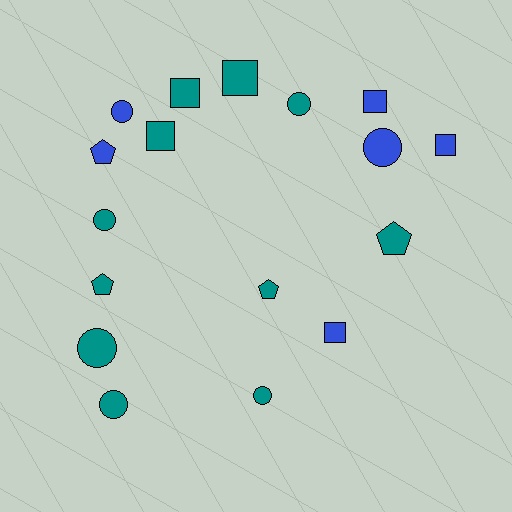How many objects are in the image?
There are 17 objects.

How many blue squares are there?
There are 3 blue squares.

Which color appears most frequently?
Teal, with 11 objects.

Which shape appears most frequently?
Circle, with 7 objects.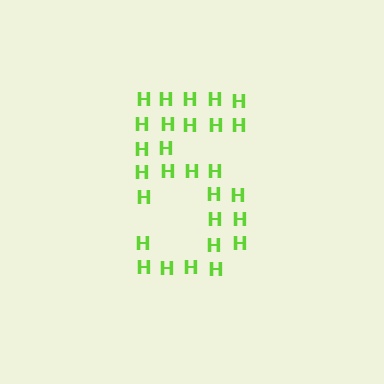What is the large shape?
The large shape is the digit 5.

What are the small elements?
The small elements are letter H's.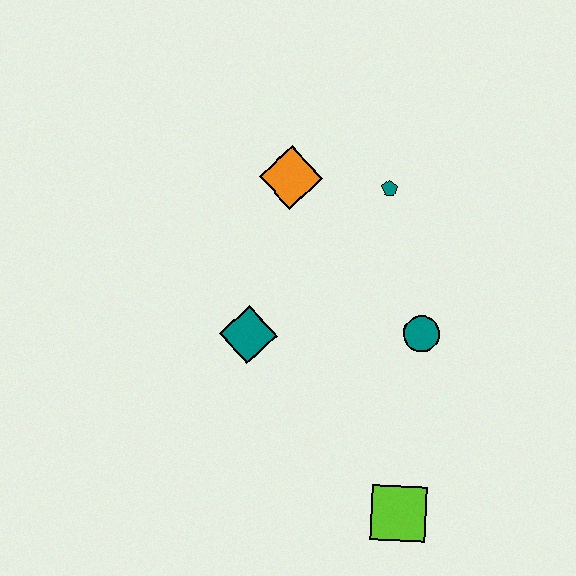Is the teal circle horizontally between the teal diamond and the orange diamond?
No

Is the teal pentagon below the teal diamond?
No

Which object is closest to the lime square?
The teal circle is closest to the lime square.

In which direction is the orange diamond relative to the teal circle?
The orange diamond is above the teal circle.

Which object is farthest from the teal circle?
The orange diamond is farthest from the teal circle.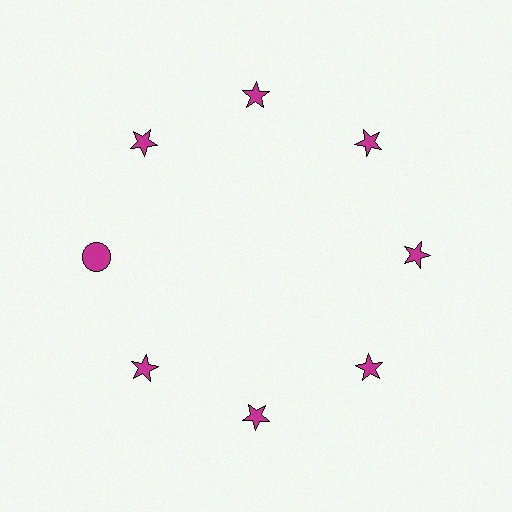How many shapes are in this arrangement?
There are 8 shapes arranged in a ring pattern.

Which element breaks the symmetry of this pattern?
The magenta circle at roughly the 9 o'clock position breaks the symmetry. All other shapes are magenta stars.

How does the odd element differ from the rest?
It has a different shape: circle instead of star.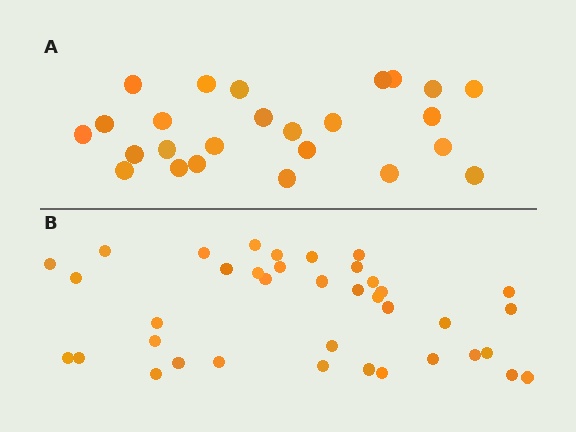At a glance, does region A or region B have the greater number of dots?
Region B (the bottom region) has more dots.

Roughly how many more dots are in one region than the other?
Region B has approximately 15 more dots than region A.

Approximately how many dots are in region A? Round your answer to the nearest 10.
About 20 dots. (The exact count is 25, which rounds to 20.)